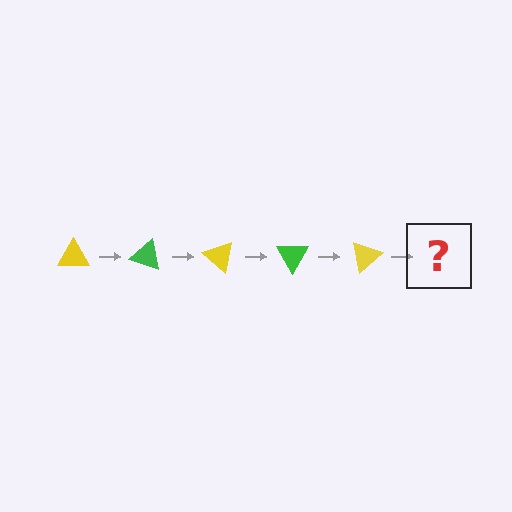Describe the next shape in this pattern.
It should be a green triangle, rotated 100 degrees from the start.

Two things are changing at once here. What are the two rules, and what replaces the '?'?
The two rules are that it rotates 20 degrees each step and the color cycles through yellow and green. The '?' should be a green triangle, rotated 100 degrees from the start.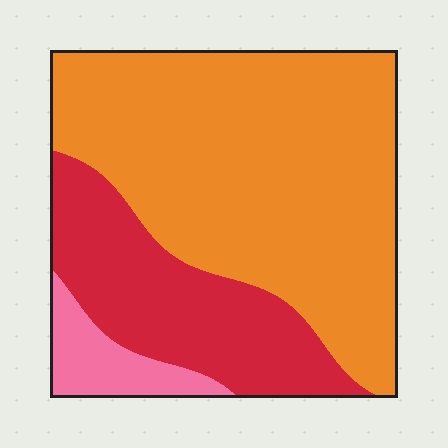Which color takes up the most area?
Orange, at roughly 65%.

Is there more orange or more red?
Orange.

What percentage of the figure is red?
Red covers around 25% of the figure.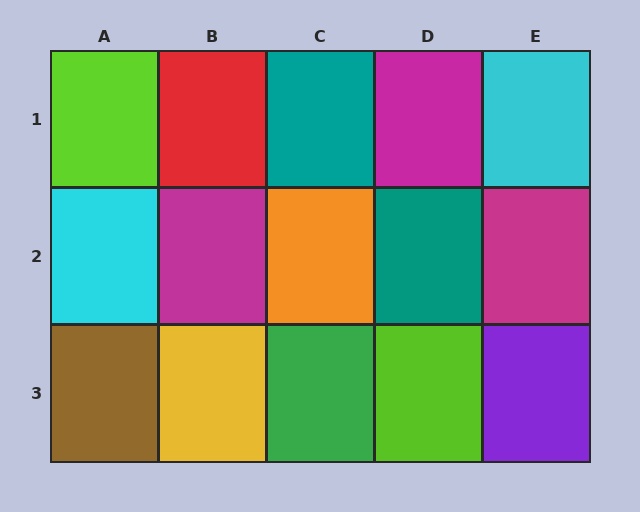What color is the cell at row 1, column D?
Magenta.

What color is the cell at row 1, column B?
Red.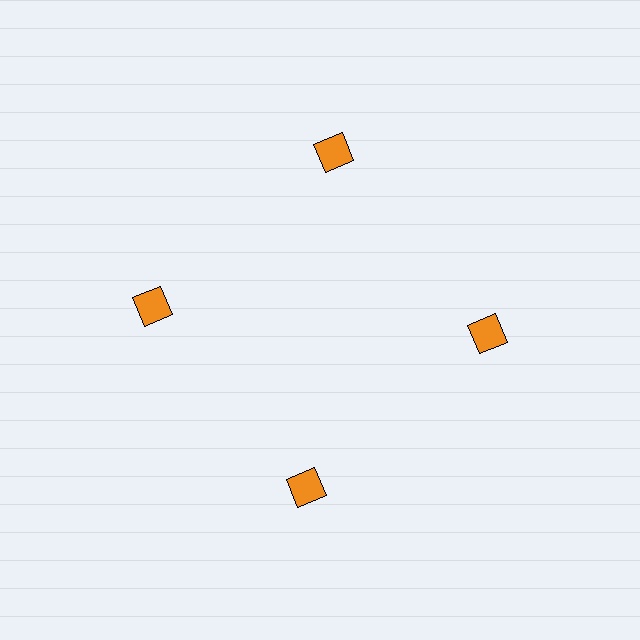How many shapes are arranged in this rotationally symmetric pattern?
There are 4 shapes, arranged in 4 groups of 1.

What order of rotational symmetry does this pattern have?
This pattern has 4-fold rotational symmetry.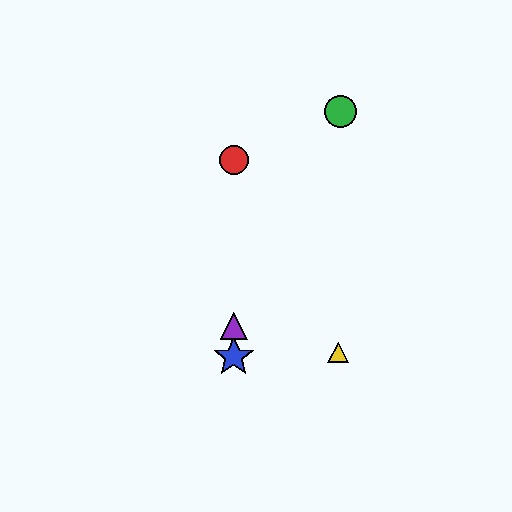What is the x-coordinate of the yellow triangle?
The yellow triangle is at x≈338.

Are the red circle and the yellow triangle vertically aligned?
No, the red circle is at x≈234 and the yellow triangle is at x≈338.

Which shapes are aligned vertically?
The red circle, the blue star, the purple triangle are aligned vertically.